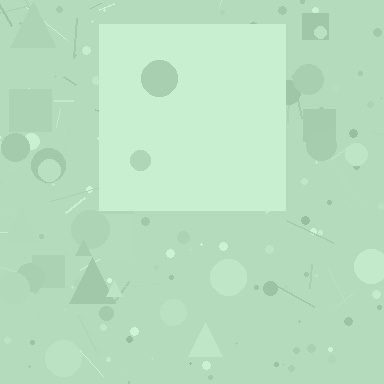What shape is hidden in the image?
A square is hidden in the image.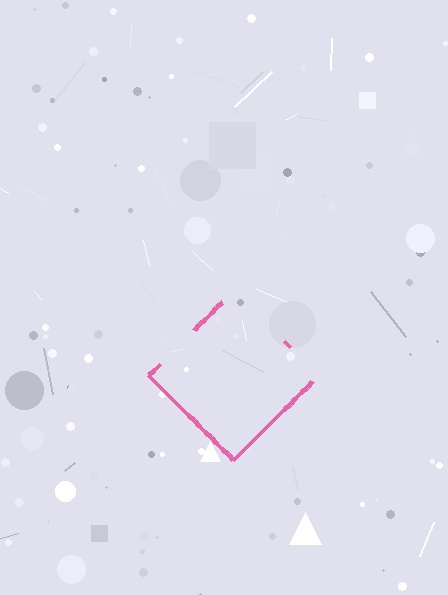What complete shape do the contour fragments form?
The contour fragments form a diamond.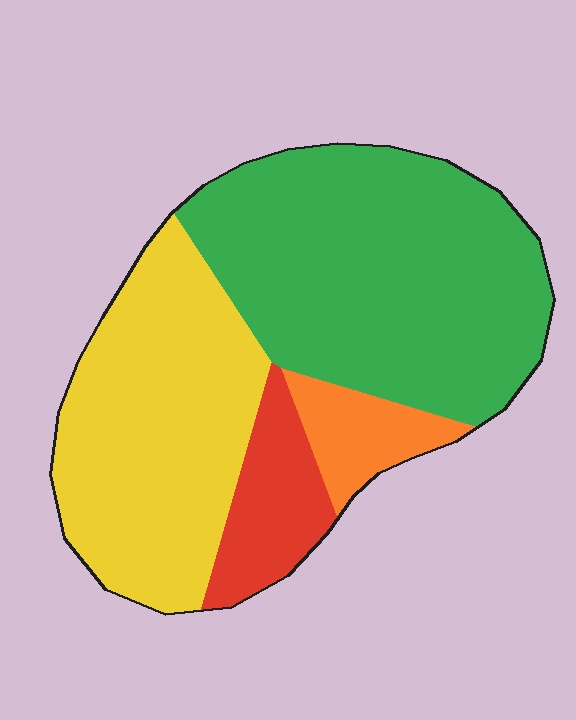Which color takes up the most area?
Green, at roughly 45%.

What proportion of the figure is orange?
Orange covers 7% of the figure.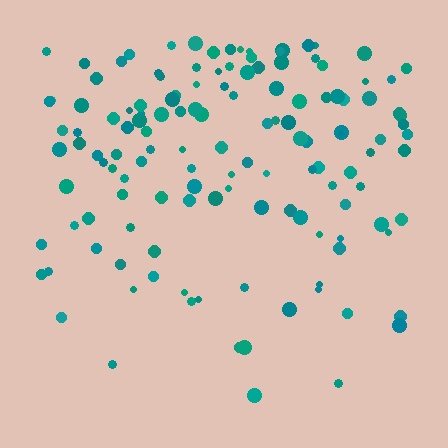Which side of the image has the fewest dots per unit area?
The bottom.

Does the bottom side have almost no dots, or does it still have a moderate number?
Still a moderate number, just noticeably fewer than the top.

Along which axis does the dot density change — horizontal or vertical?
Vertical.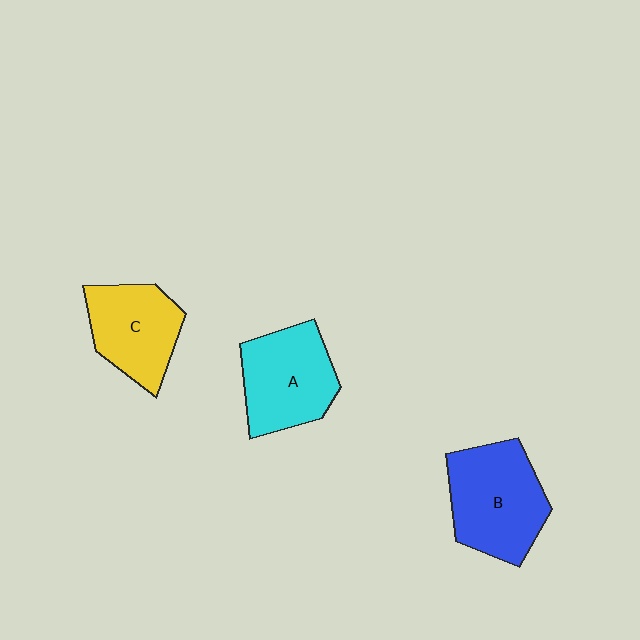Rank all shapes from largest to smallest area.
From largest to smallest: B (blue), A (cyan), C (yellow).